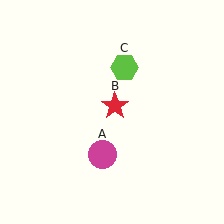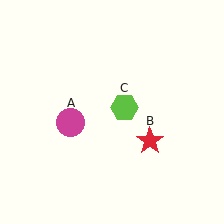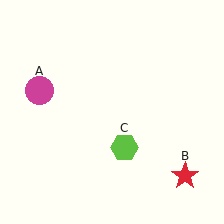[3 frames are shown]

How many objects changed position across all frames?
3 objects changed position: magenta circle (object A), red star (object B), lime hexagon (object C).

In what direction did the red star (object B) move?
The red star (object B) moved down and to the right.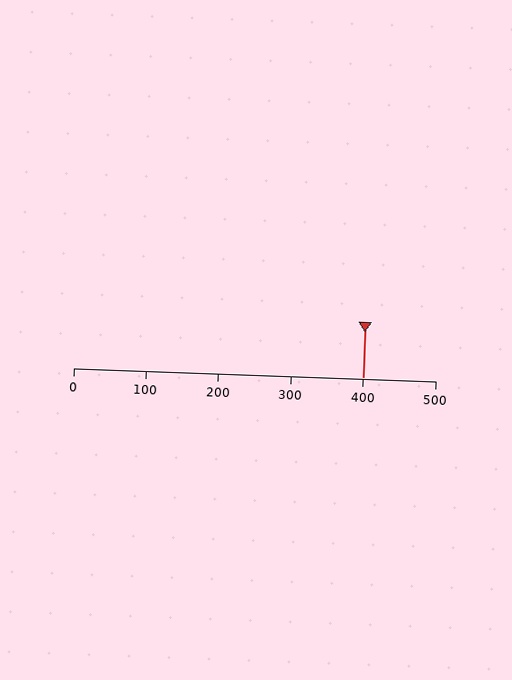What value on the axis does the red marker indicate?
The marker indicates approximately 400.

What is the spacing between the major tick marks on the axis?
The major ticks are spaced 100 apart.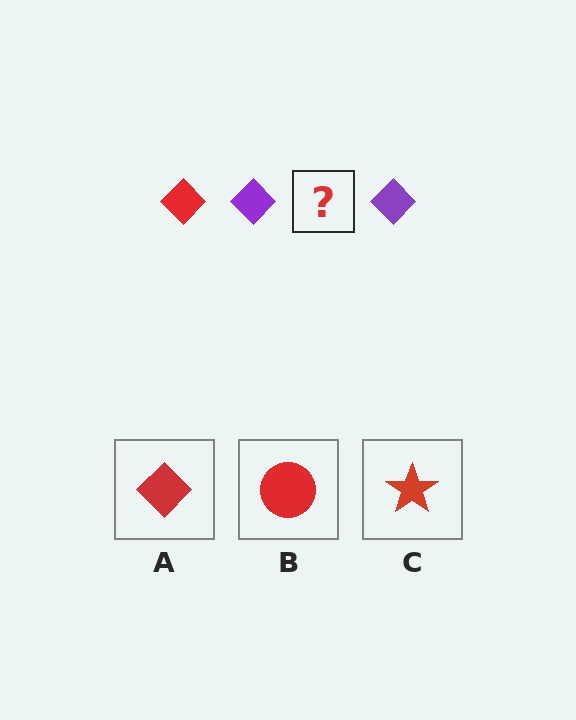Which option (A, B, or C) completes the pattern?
A.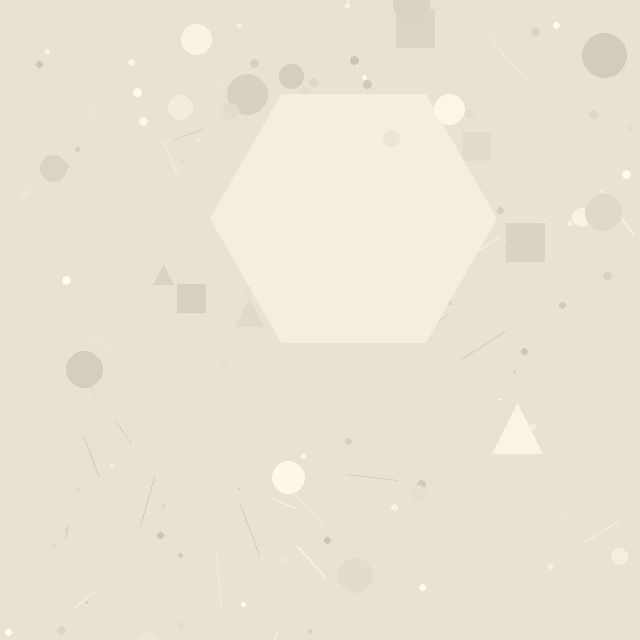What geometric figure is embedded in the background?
A hexagon is embedded in the background.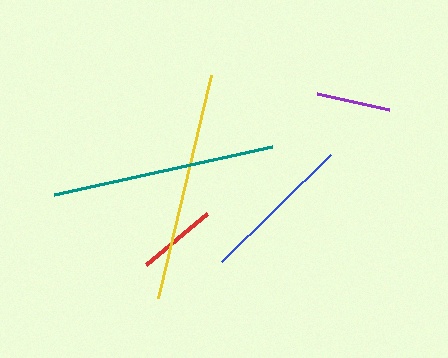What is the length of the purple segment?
The purple segment is approximately 75 pixels long.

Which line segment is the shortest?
The purple line is the shortest at approximately 75 pixels.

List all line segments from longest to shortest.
From longest to shortest: yellow, teal, blue, red, purple.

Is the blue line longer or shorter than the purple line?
The blue line is longer than the purple line.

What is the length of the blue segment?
The blue segment is approximately 153 pixels long.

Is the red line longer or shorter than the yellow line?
The yellow line is longer than the red line.